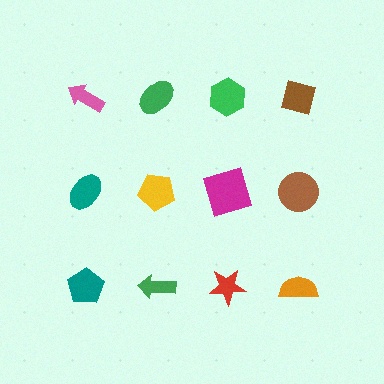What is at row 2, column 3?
A magenta square.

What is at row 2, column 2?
A yellow pentagon.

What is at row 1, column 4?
A brown diamond.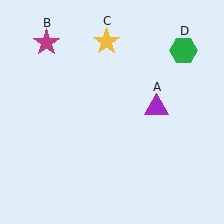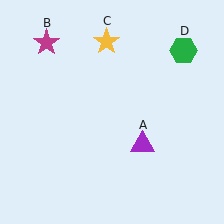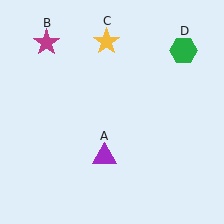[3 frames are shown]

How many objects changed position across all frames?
1 object changed position: purple triangle (object A).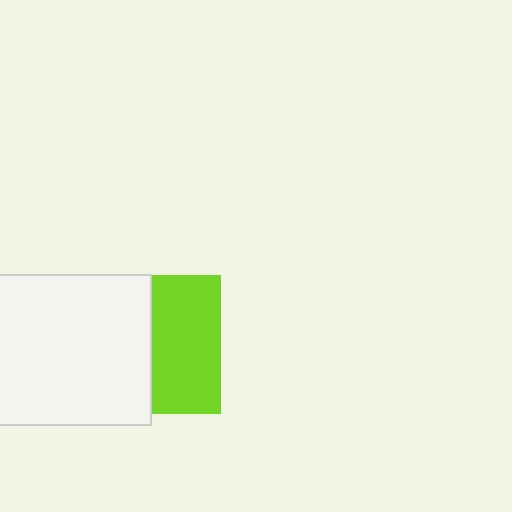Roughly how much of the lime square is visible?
About half of it is visible (roughly 50%).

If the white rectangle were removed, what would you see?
You would see the complete lime square.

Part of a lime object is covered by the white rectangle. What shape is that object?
It is a square.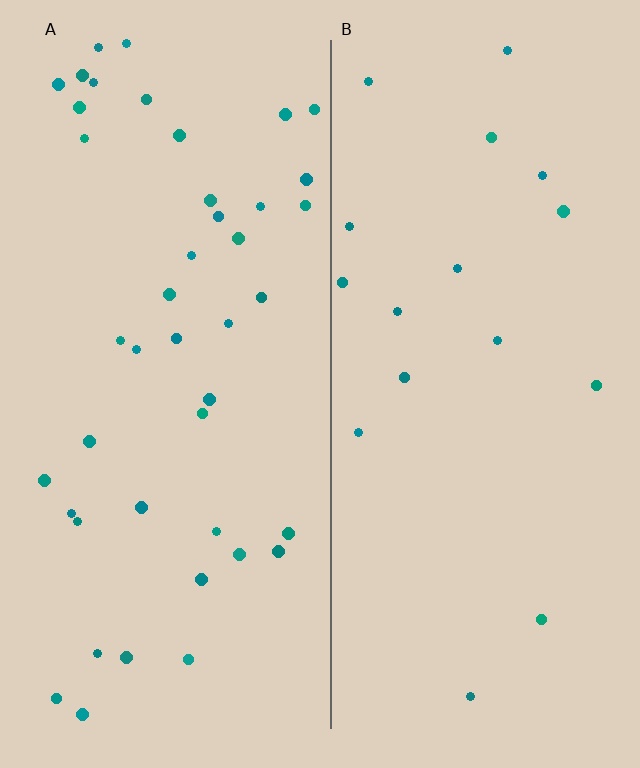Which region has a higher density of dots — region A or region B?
A (the left).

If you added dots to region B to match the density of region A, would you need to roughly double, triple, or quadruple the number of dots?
Approximately triple.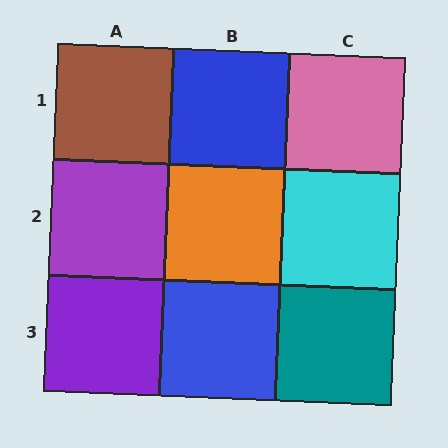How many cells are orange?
1 cell is orange.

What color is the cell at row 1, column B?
Blue.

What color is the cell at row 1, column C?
Pink.